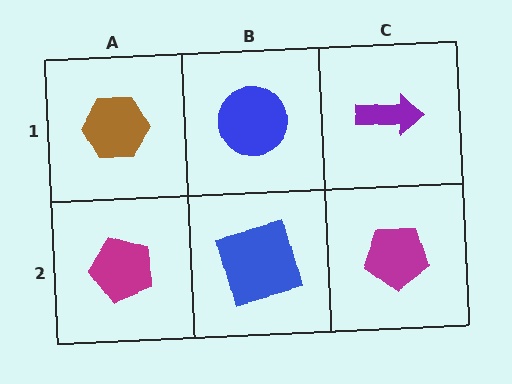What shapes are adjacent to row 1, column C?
A magenta pentagon (row 2, column C), a blue circle (row 1, column B).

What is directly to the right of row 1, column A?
A blue circle.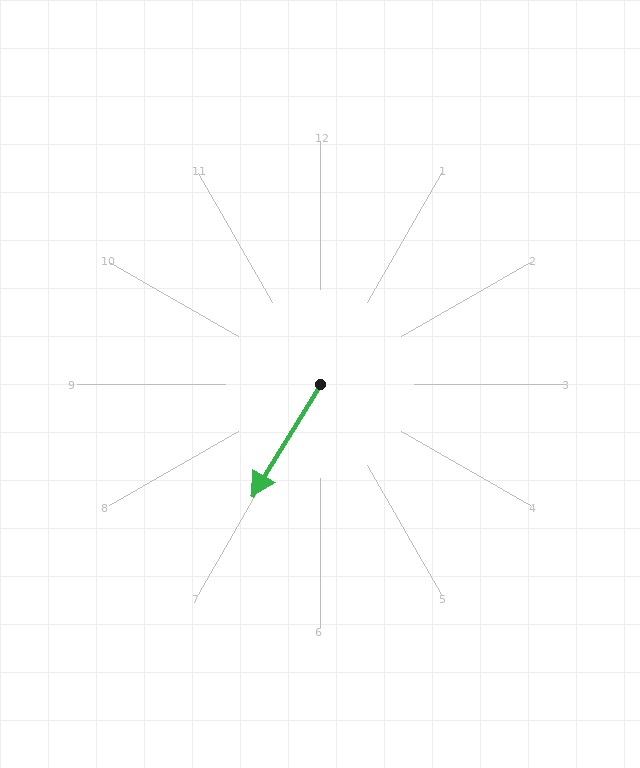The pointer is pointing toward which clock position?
Roughly 7 o'clock.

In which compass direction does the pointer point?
Southwest.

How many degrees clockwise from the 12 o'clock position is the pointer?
Approximately 211 degrees.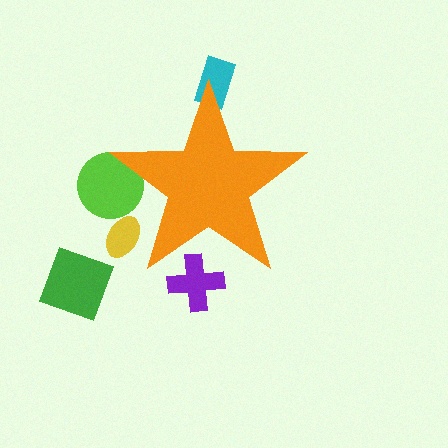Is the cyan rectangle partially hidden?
Yes, the cyan rectangle is partially hidden behind the orange star.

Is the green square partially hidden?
No, the green square is fully visible.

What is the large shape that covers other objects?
An orange star.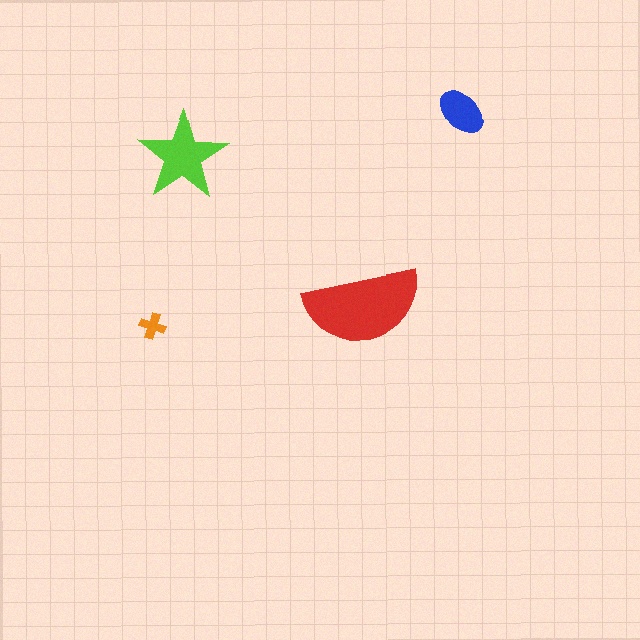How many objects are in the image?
There are 4 objects in the image.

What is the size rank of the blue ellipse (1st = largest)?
3rd.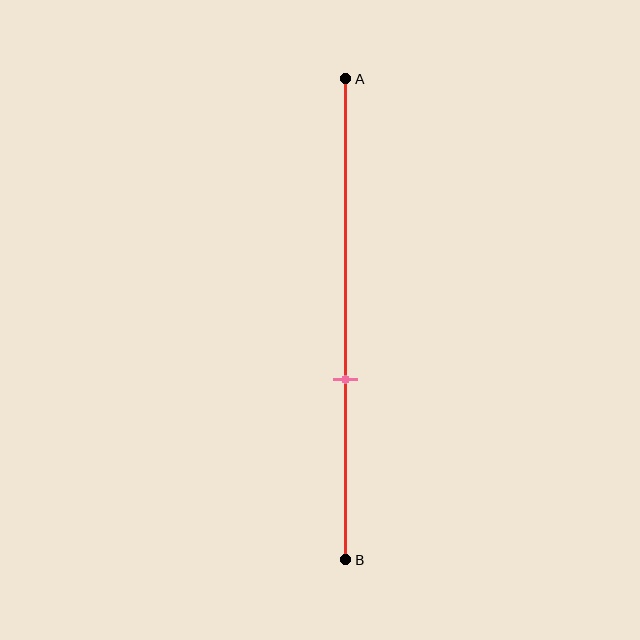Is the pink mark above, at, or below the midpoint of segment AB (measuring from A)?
The pink mark is below the midpoint of segment AB.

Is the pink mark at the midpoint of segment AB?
No, the mark is at about 65% from A, not at the 50% midpoint.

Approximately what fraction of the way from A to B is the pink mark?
The pink mark is approximately 65% of the way from A to B.